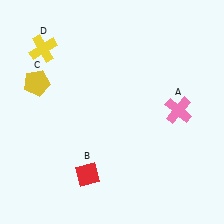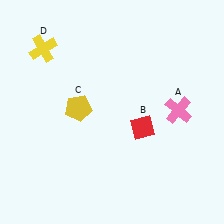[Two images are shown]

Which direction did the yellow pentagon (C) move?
The yellow pentagon (C) moved right.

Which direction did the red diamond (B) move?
The red diamond (B) moved right.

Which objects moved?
The objects that moved are: the red diamond (B), the yellow pentagon (C).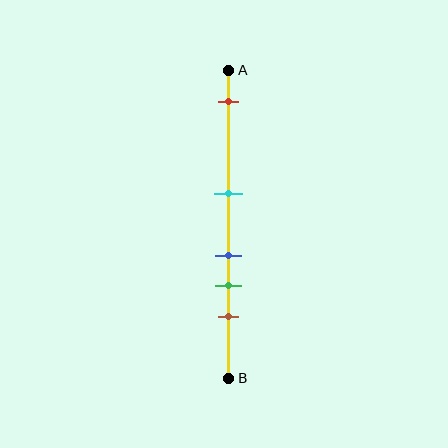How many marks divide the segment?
There are 5 marks dividing the segment.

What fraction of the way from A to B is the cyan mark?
The cyan mark is approximately 40% (0.4) of the way from A to B.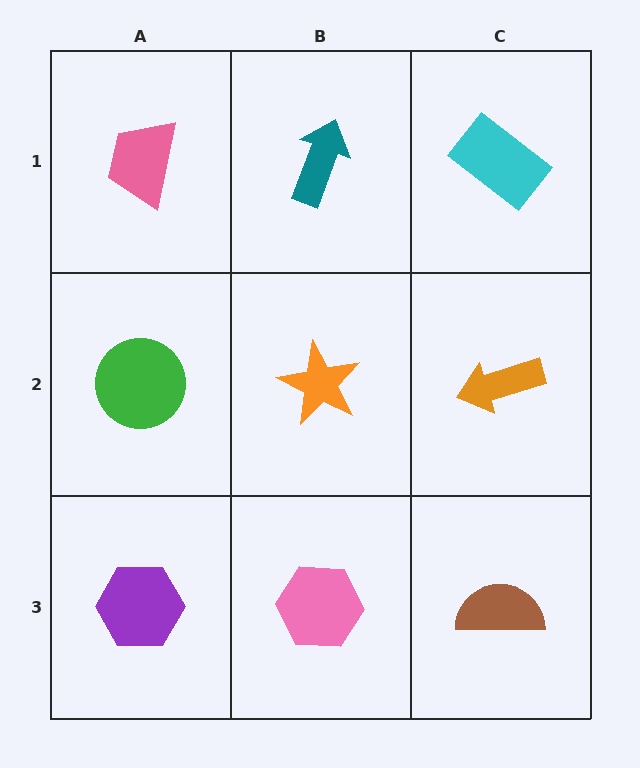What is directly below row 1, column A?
A green circle.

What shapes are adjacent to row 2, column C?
A cyan rectangle (row 1, column C), a brown semicircle (row 3, column C), an orange star (row 2, column B).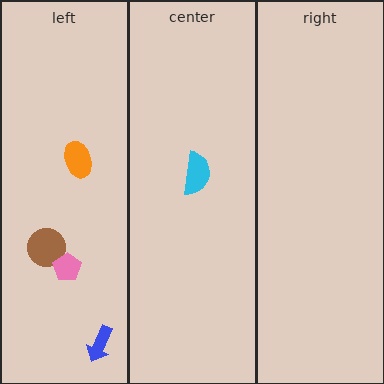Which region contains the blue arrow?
The left region.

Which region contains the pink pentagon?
The left region.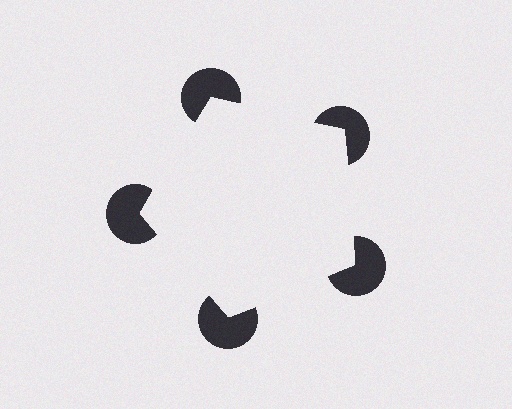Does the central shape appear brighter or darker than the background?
It typically appears slightly brighter than the background, even though no actual brightness change is drawn.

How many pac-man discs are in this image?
There are 5 — one at each vertex of the illusory pentagon.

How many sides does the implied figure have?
5 sides.